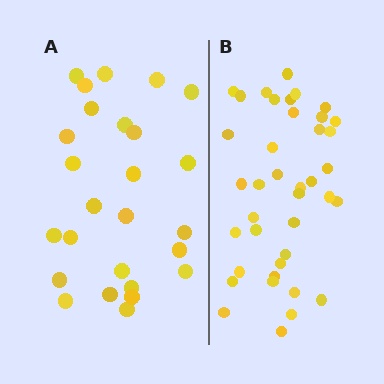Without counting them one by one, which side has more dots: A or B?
Region B (the right region) has more dots.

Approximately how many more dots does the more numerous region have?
Region B has approximately 15 more dots than region A.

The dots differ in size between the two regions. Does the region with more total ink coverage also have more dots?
No. Region A has more total ink coverage because its dots are larger, but region B actually contains more individual dots. Total area can be misleading — the number of items is what matters here.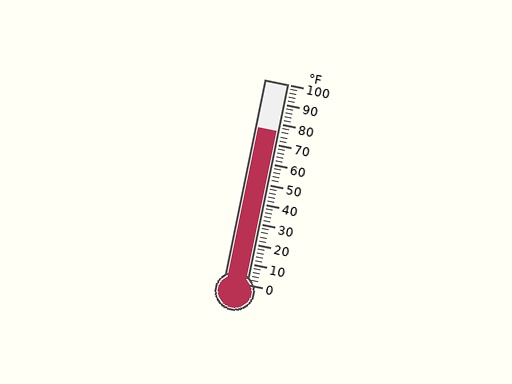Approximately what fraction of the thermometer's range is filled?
The thermometer is filled to approximately 75% of its range.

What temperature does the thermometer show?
The thermometer shows approximately 76°F.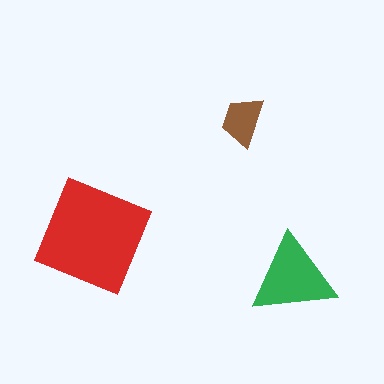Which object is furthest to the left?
The red diamond is leftmost.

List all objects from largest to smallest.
The red diamond, the green triangle, the brown trapezoid.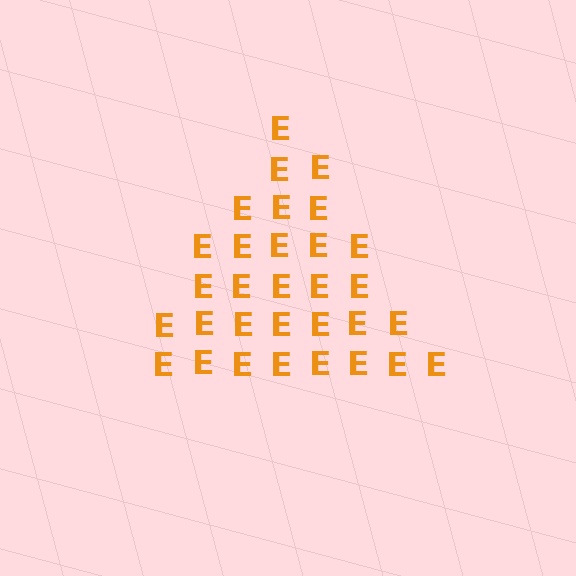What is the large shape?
The large shape is a triangle.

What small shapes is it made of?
It is made of small letter E's.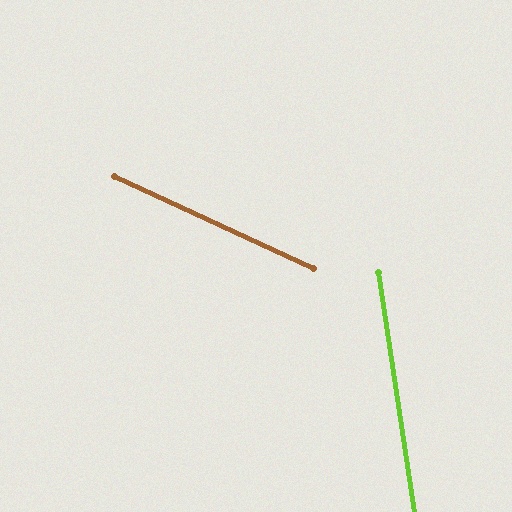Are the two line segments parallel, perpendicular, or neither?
Neither parallel nor perpendicular — they differ by about 57°.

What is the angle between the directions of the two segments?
Approximately 57 degrees.